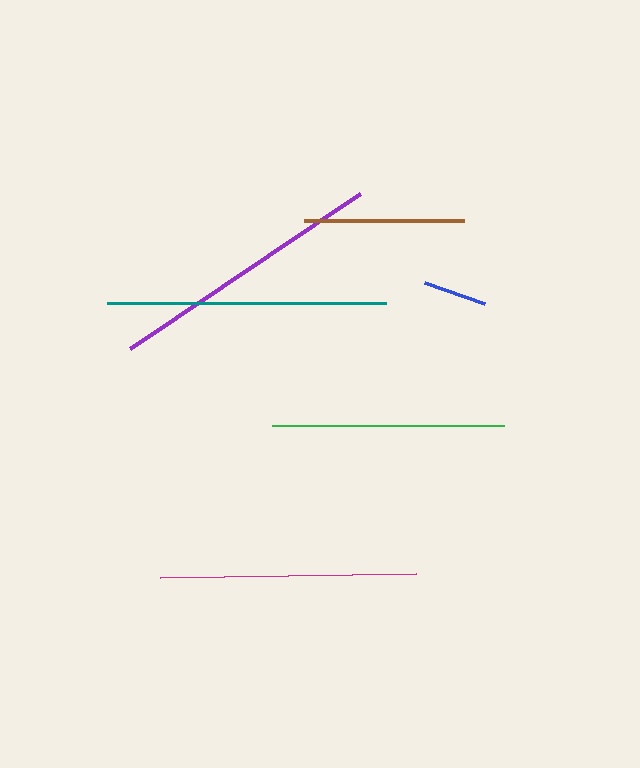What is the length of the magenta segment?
The magenta segment is approximately 256 pixels long.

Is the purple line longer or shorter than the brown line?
The purple line is longer than the brown line.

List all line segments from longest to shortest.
From longest to shortest: teal, purple, magenta, green, brown, blue.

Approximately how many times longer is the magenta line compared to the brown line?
The magenta line is approximately 1.6 times the length of the brown line.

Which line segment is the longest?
The teal line is the longest at approximately 279 pixels.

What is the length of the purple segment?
The purple segment is approximately 278 pixels long.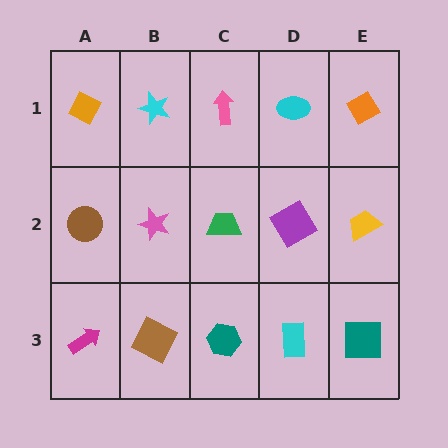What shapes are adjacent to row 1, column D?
A purple diamond (row 2, column D), a pink arrow (row 1, column C), an orange diamond (row 1, column E).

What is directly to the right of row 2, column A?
A pink star.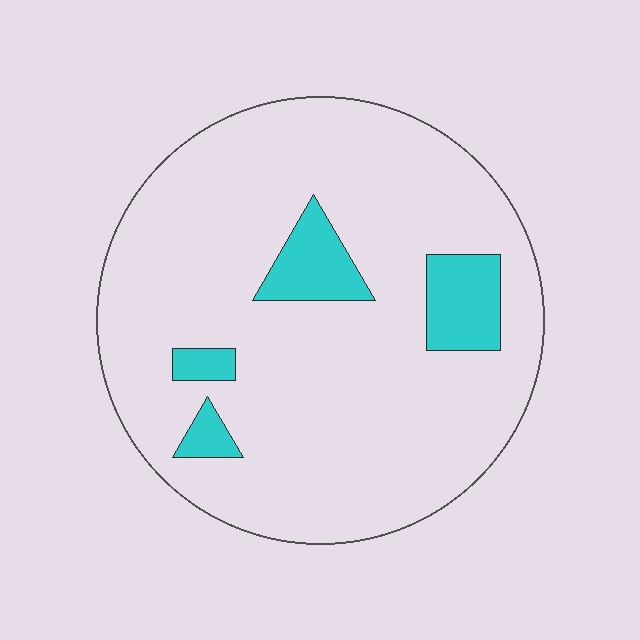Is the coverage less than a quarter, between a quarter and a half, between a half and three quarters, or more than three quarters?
Less than a quarter.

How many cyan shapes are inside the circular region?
4.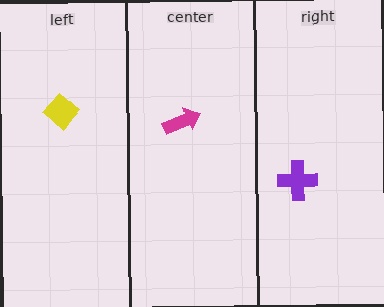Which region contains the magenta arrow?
The center region.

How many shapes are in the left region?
1.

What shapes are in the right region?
The purple cross.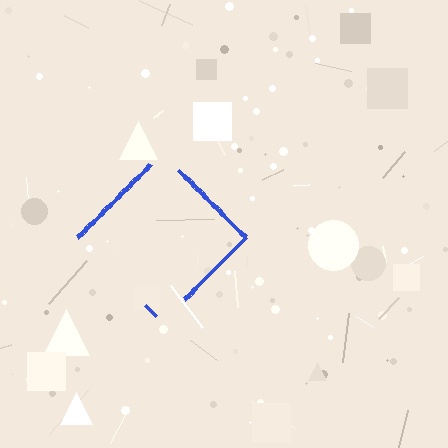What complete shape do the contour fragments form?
The contour fragments form a diamond.